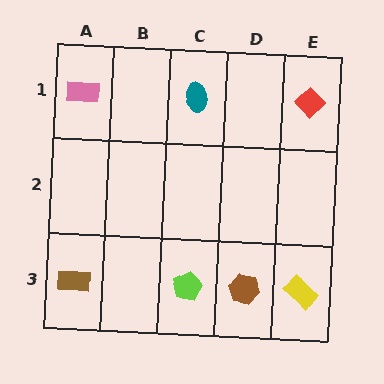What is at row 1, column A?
A pink rectangle.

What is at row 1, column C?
A teal ellipse.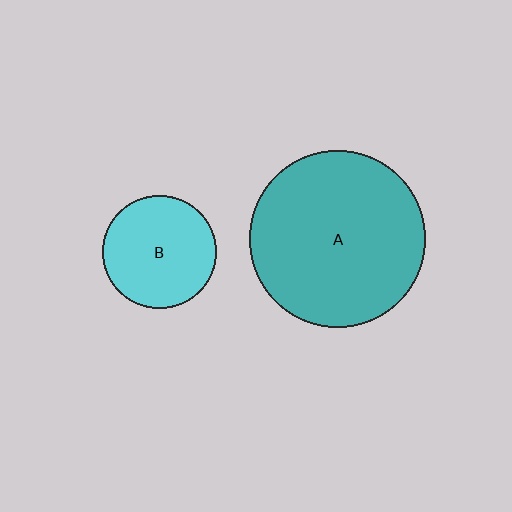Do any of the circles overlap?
No, none of the circles overlap.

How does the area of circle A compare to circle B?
Approximately 2.4 times.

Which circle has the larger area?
Circle A (teal).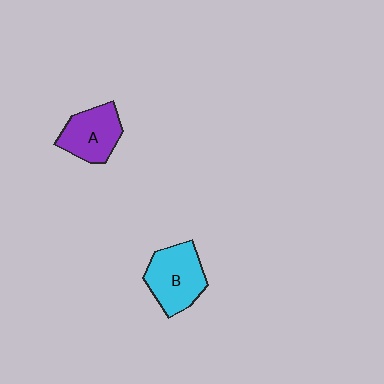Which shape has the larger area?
Shape B (cyan).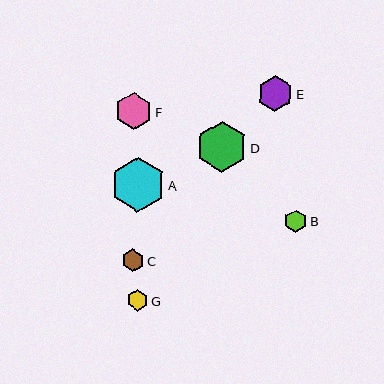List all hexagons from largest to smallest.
From largest to smallest: A, D, F, E, B, C, G.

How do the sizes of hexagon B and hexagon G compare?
Hexagon B and hexagon G are approximately the same size.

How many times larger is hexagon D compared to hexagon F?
Hexagon D is approximately 1.4 times the size of hexagon F.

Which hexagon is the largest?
Hexagon A is the largest with a size of approximately 55 pixels.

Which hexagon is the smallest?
Hexagon G is the smallest with a size of approximately 21 pixels.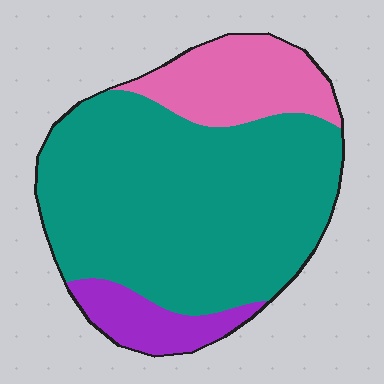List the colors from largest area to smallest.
From largest to smallest: teal, pink, purple.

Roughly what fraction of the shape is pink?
Pink takes up about one fifth (1/5) of the shape.